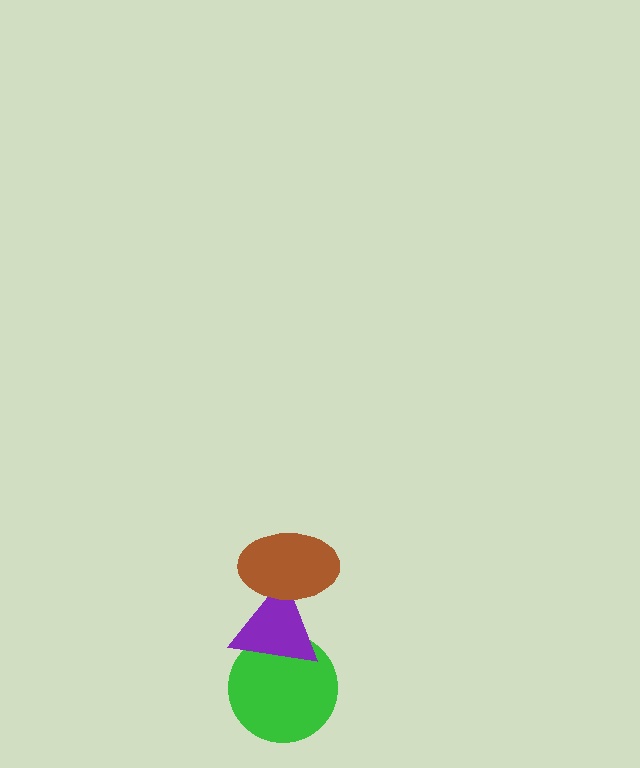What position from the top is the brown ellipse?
The brown ellipse is 1st from the top.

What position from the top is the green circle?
The green circle is 3rd from the top.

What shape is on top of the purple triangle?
The brown ellipse is on top of the purple triangle.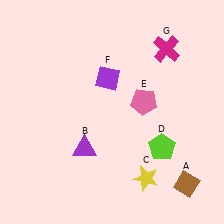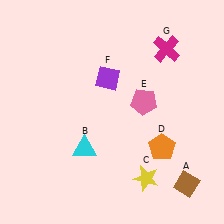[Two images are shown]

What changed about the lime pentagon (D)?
In Image 1, D is lime. In Image 2, it changed to orange.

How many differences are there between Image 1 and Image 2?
There are 2 differences between the two images.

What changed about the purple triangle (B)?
In Image 1, B is purple. In Image 2, it changed to cyan.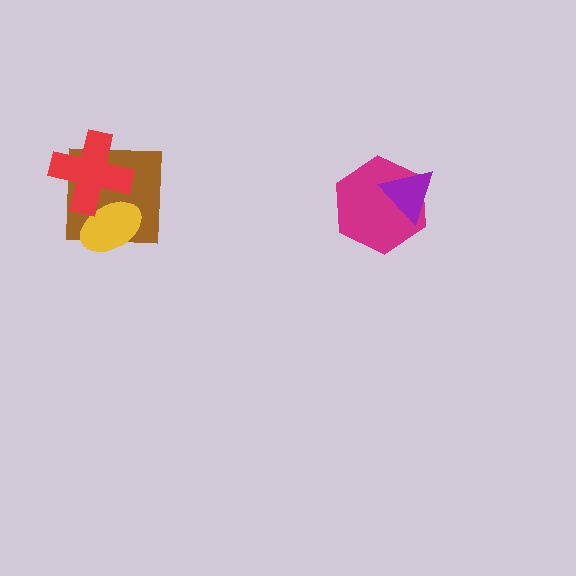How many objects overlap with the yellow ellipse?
2 objects overlap with the yellow ellipse.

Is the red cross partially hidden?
No, no other shape covers it.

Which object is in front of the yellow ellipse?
The red cross is in front of the yellow ellipse.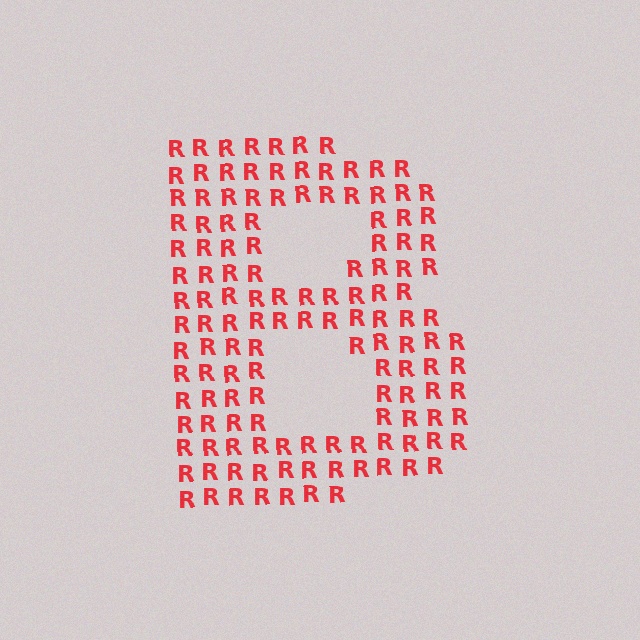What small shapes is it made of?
It is made of small letter R's.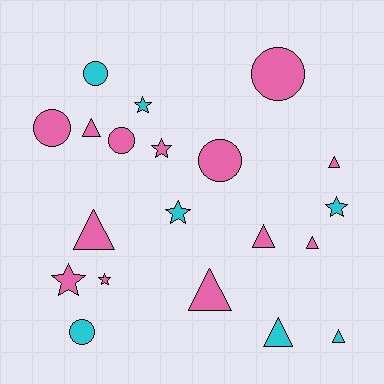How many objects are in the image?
There are 20 objects.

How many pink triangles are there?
There are 6 pink triangles.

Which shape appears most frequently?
Triangle, with 8 objects.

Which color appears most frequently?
Pink, with 13 objects.